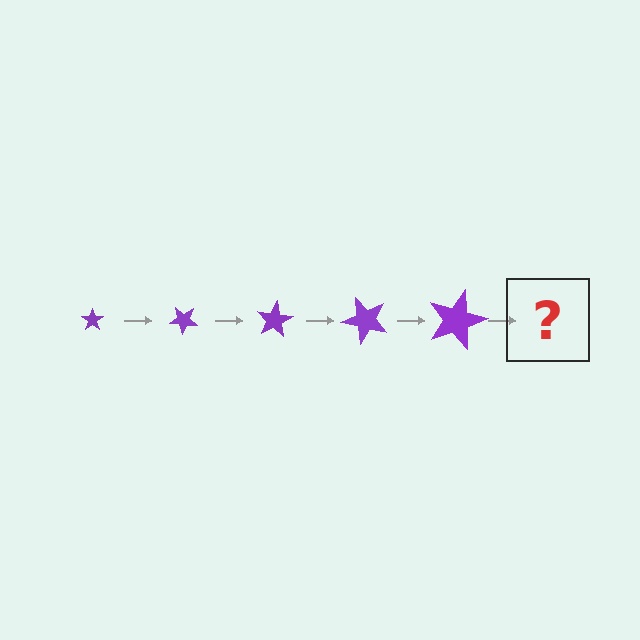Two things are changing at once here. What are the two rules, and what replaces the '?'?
The two rules are that the star grows larger each step and it rotates 40 degrees each step. The '?' should be a star, larger than the previous one and rotated 200 degrees from the start.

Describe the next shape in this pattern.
It should be a star, larger than the previous one and rotated 200 degrees from the start.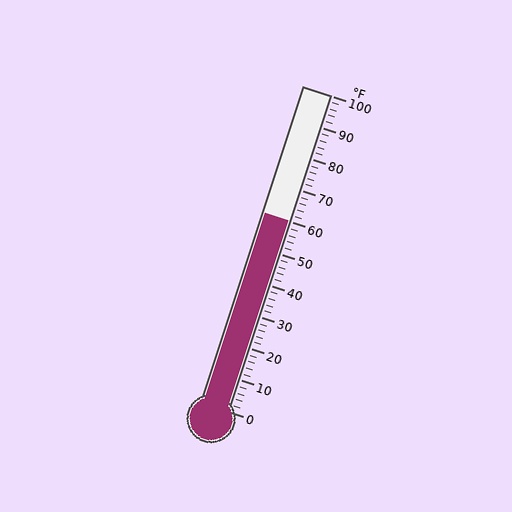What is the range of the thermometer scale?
The thermometer scale ranges from 0°F to 100°F.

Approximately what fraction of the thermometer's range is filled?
The thermometer is filled to approximately 60% of its range.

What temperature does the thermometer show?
The thermometer shows approximately 60°F.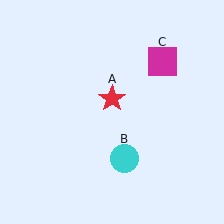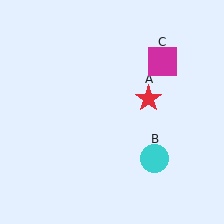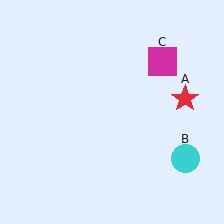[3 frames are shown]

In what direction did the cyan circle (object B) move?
The cyan circle (object B) moved right.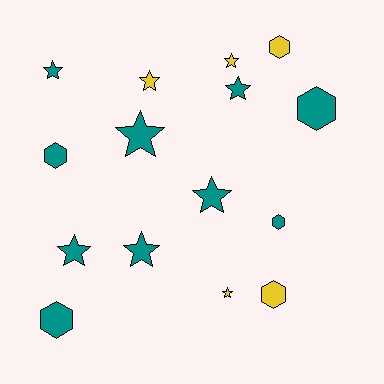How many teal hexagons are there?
There are 4 teal hexagons.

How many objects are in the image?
There are 15 objects.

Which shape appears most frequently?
Star, with 9 objects.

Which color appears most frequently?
Teal, with 10 objects.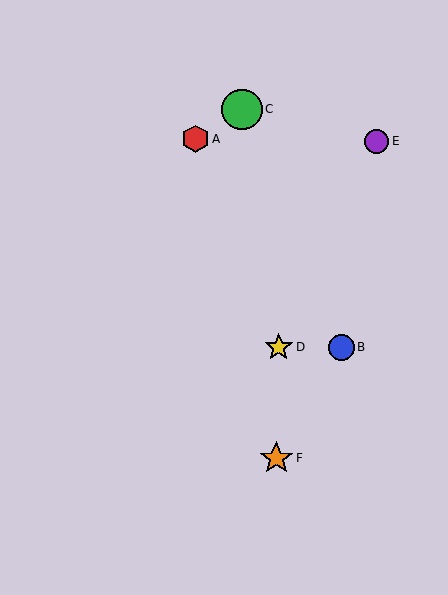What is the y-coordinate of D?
Object D is at y≈347.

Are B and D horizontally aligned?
Yes, both are at y≈347.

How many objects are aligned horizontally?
2 objects (B, D) are aligned horizontally.